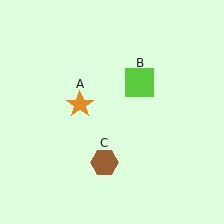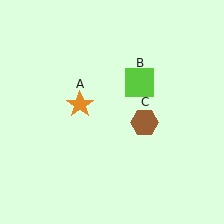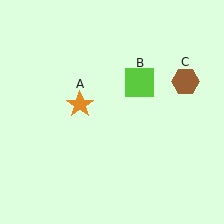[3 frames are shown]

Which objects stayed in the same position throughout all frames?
Orange star (object A) and lime square (object B) remained stationary.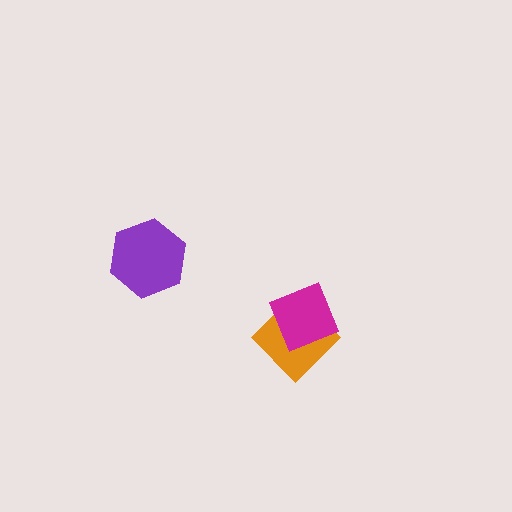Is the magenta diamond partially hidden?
No, no other shape covers it.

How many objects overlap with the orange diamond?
1 object overlaps with the orange diamond.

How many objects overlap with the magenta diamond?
1 object overlaps with the magenta diamond.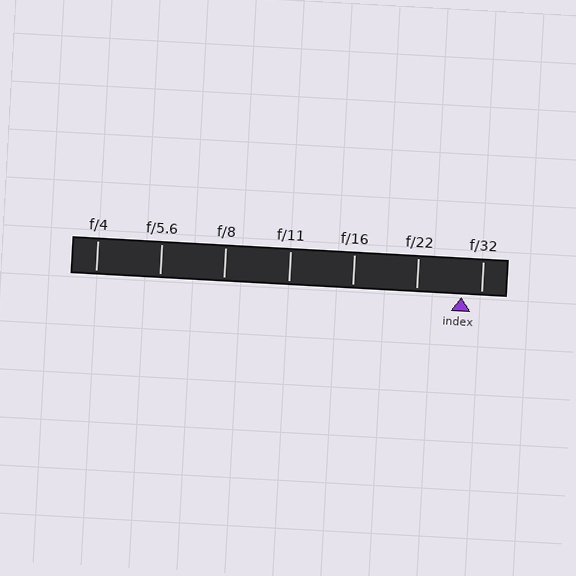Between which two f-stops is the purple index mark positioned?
The index mark is between f/22 and f/32.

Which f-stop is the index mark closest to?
The index mark is closest to f/32.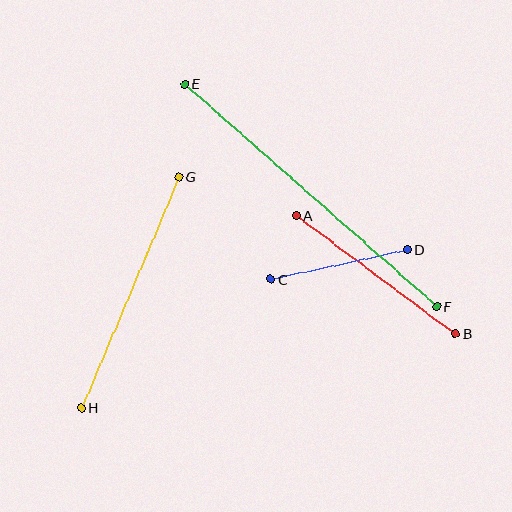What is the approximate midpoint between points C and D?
The midpoint is at approximately (339, 265) pixels.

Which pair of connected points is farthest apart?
Points E and F are farthest apart.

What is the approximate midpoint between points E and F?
The midpoint is at approximately (311, 195) pixels.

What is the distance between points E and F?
The distance is approximately 336 pixels.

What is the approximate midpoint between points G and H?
The midpoint is at approximately (130, 292) pixels.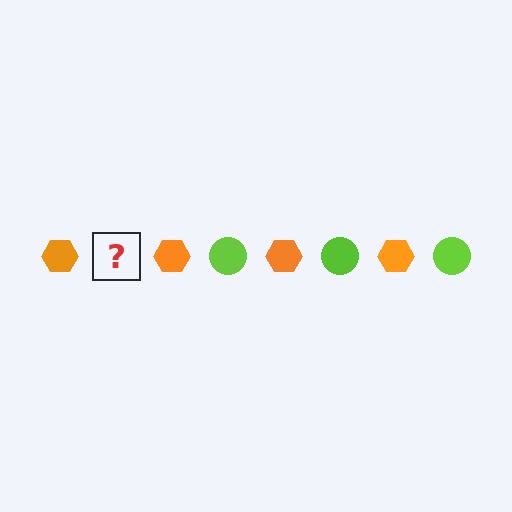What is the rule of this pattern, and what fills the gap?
The rule is that the pattern alternates between orange hexagon and lime circle. The gap should be filled with a lime circle.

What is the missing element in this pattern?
The missing element is a lime circle.